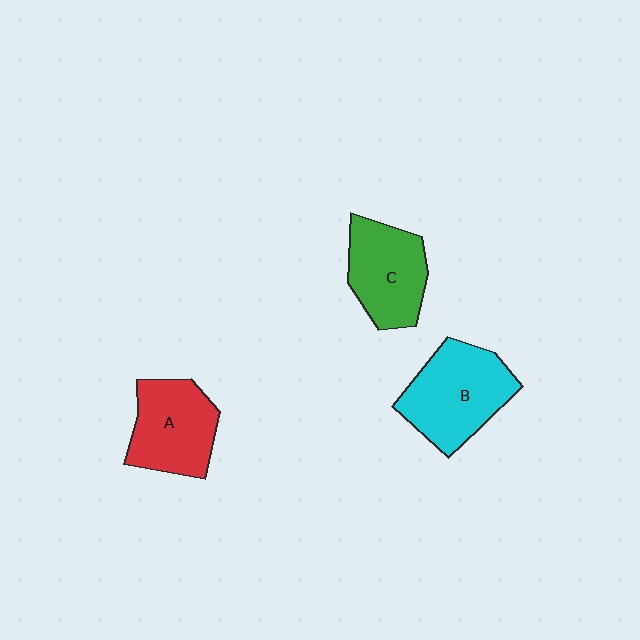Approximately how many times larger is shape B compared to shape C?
Approximately 1.2 times.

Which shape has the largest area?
Shape B (cyan).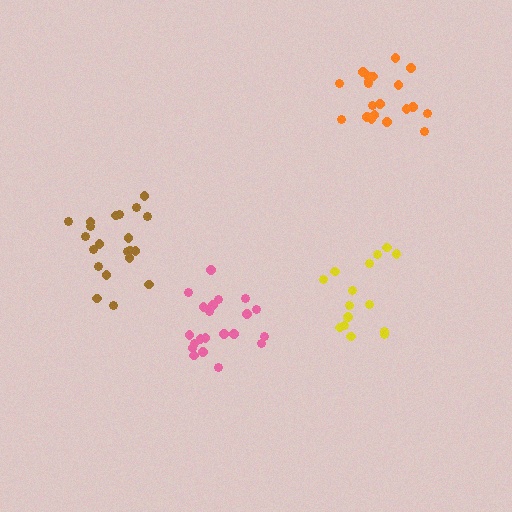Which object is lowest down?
The pink cluster is bottommost.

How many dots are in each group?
Group 1: 21 dots, Group 2: 15 dots, Group 3: 21 dots, Group 4: 20 dots (77 total).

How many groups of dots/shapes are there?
There are 4 groups.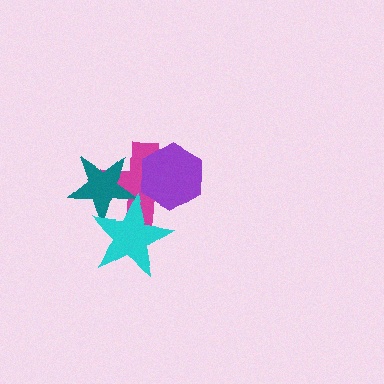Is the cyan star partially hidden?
No, no other shape covers it.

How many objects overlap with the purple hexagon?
1 object overlaps with the purple hexagon.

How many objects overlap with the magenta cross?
3 objects overlap with the magenta cross.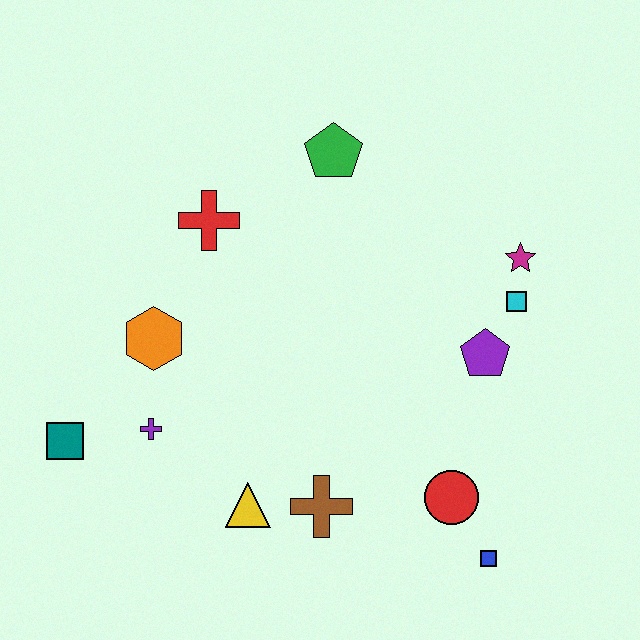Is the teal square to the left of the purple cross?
Yes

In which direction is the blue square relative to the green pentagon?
The blue square is below the green pentagon.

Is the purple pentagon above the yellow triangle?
Yes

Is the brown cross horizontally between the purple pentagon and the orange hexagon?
Yes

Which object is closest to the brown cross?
The yellow triangle is closest to the brown cross.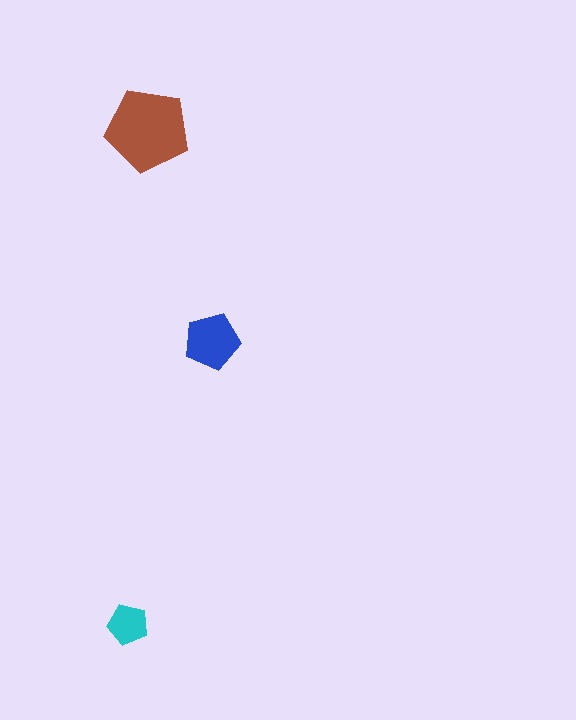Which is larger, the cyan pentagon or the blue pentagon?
The blue one.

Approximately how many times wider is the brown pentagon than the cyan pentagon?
About 2 times wider.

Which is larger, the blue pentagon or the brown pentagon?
The brown one.